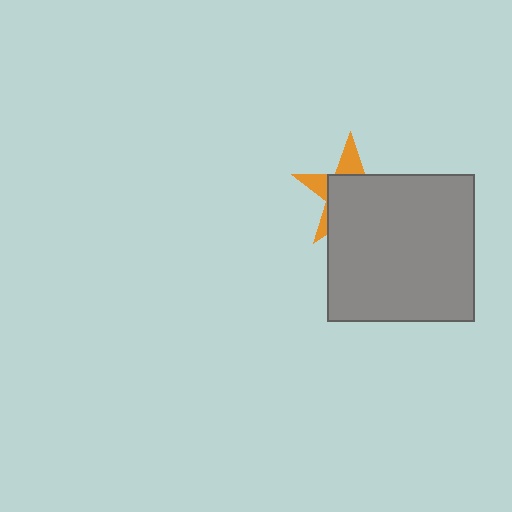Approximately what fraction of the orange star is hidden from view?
Roughly 69% of the orange star is hidden behind the gray square.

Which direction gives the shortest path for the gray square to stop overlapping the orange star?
Moving toward the lower-right gives the shortest separation.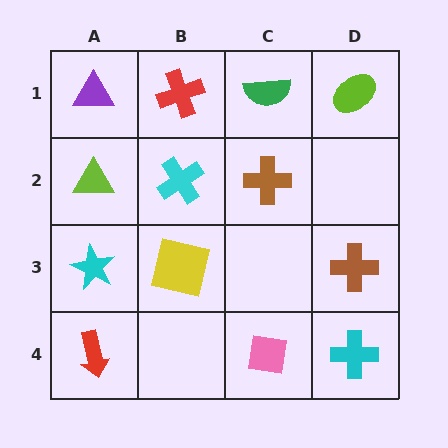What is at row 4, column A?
A red arrow.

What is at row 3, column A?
A cyan star.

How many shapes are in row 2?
3 shapes.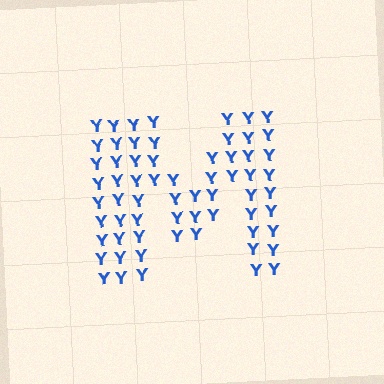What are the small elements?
The small elements are letter Y's.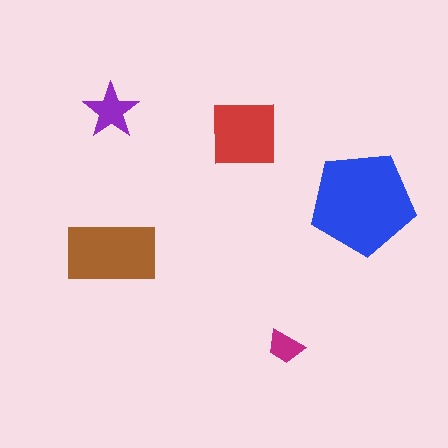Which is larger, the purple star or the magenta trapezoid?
The purple star.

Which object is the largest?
The blue pentagon.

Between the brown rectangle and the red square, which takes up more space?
The brown rectangle.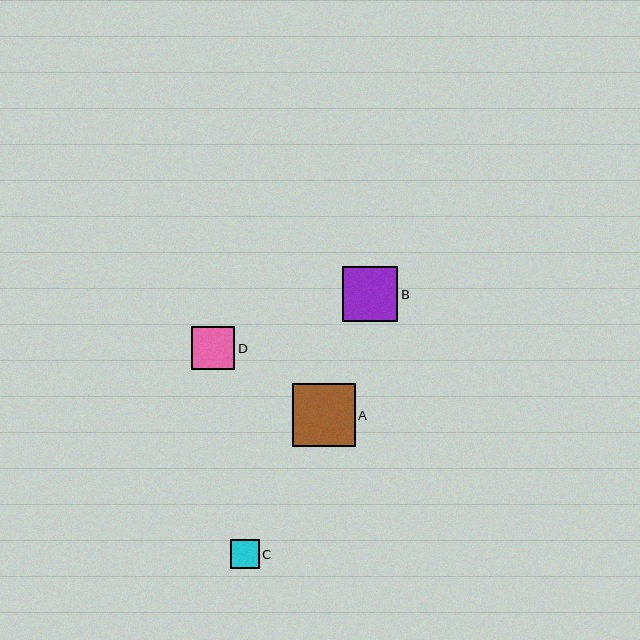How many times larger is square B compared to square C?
Square B is approximately 1.9 times the size of square C.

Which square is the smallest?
Square C is the smallest with a size of approximately 29 pixels.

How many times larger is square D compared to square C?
Square D is approximately 1.5 times the size of square C.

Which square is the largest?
Square A is the largest with a size of approximately 63 pixels.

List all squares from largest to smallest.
From largest to smallest: A, B, D, C.